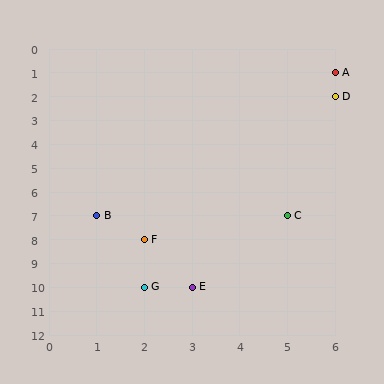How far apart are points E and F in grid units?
Points E and F are 1 column and 2 rows apart (about 2.2 grid units diagonally).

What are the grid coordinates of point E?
Point E is at grid coordinates (3, 10).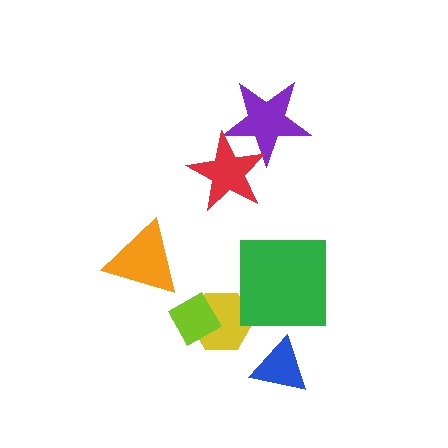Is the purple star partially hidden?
Yes, it is partially covered by another shape.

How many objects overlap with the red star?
1 object overlaps with the red star.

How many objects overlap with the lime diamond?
1 object overlaps with the lime diamond.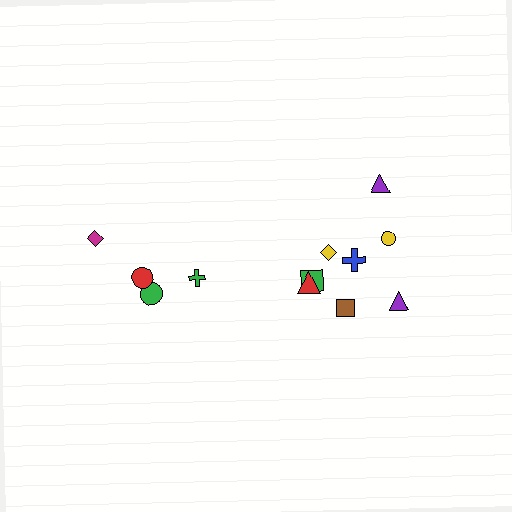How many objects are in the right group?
There are 8 objects.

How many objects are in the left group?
There are 4 objects.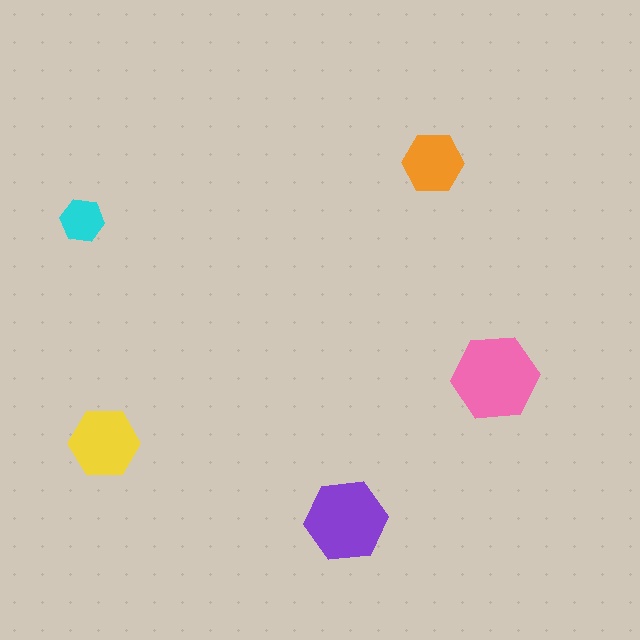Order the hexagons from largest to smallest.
the pink one, the purple one, the yellow one, the orange one, the cyan one.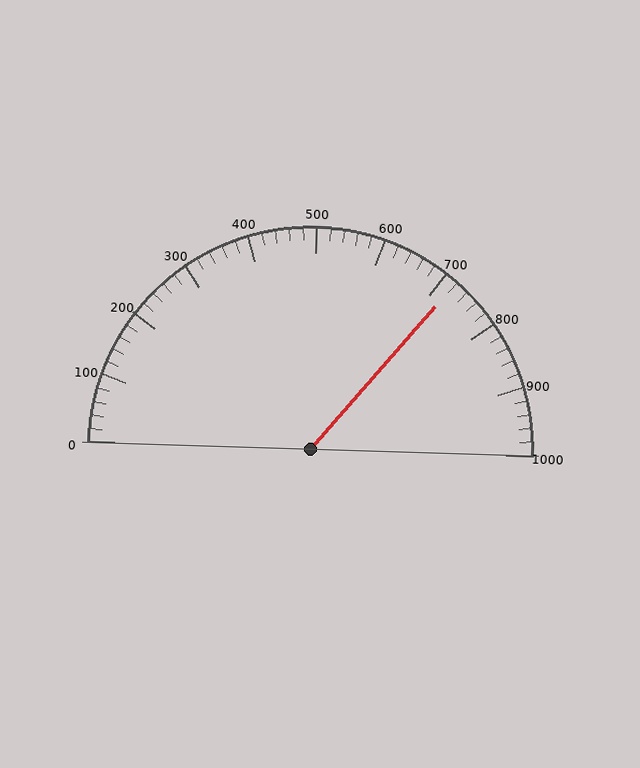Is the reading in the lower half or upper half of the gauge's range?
The reading is in the upper half of the range (0 to 1000).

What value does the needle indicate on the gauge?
The needle indicates approximately 720.